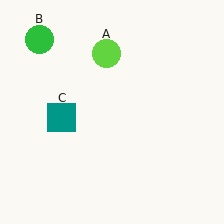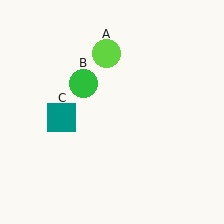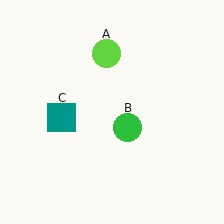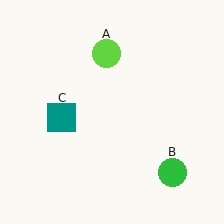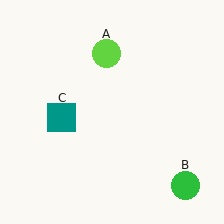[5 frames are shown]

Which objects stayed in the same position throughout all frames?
Lime circle (object A) and teal square (object C) remained stationary.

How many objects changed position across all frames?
1 object changed position: green circle (object B).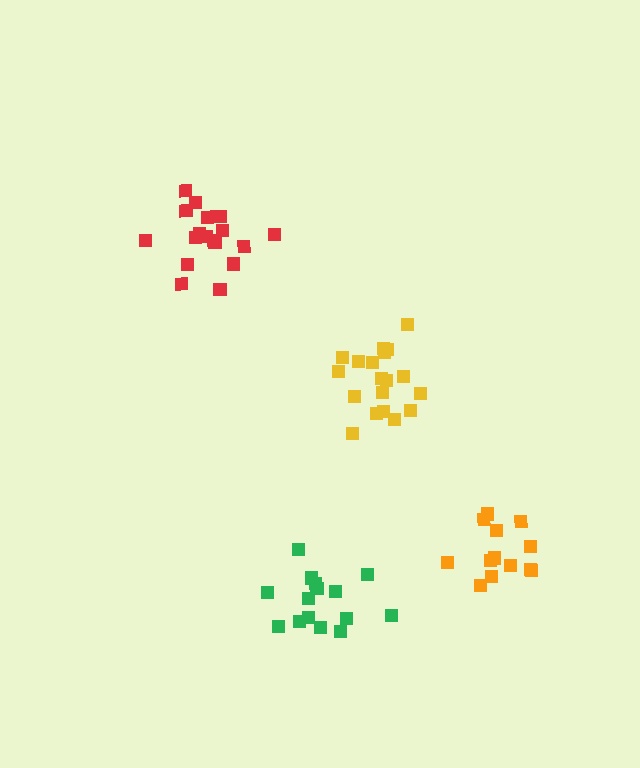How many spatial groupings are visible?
There are 4 spatial groupings.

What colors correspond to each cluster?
The clusters are colored: green, yellow, red, orange.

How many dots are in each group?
Group 1: 15 dots, Group 2: 19 dots, Group 3: 19 dots, Group 4: 13 dots (66 total).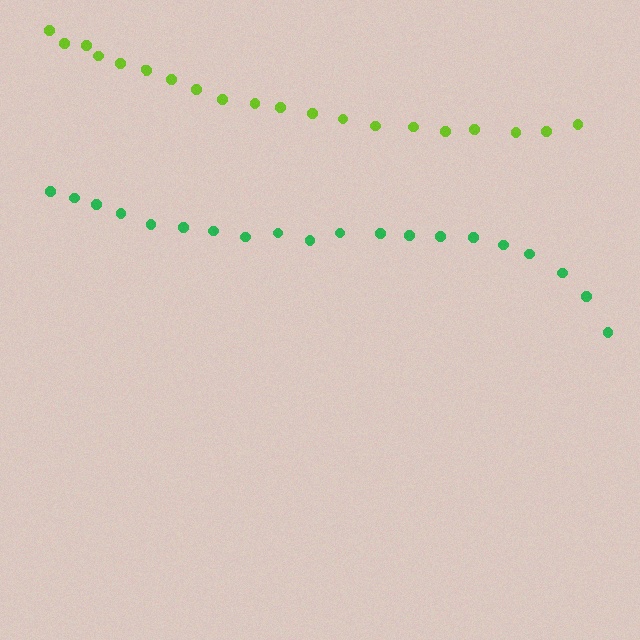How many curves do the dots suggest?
There are 2 distinct paths.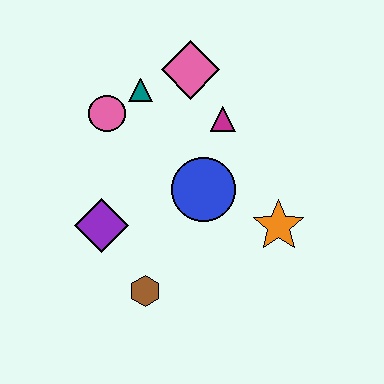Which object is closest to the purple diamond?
The brown hexagon is closest to the purple diamond.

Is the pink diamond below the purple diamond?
No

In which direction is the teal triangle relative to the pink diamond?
The teal triangle is to the left of the pink diamond.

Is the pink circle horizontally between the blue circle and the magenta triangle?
No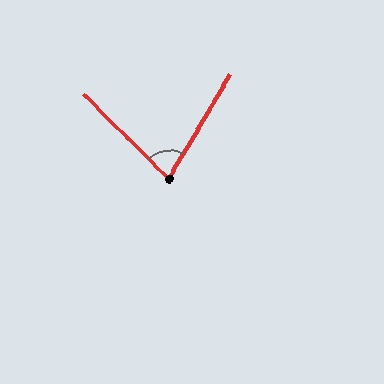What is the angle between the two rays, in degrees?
Approximately 75 degrees.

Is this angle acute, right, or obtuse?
It is acute.